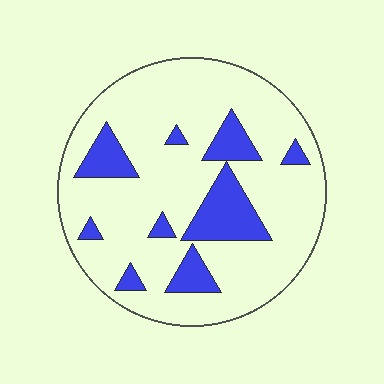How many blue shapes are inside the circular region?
9.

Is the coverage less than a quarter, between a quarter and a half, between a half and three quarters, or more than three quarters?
Less than a quarter.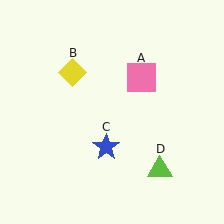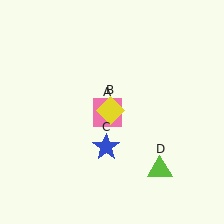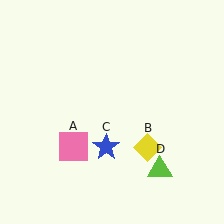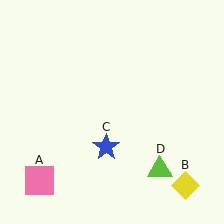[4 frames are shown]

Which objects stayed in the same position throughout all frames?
Blue star (object C) and lime triangle (object D) remained stationary.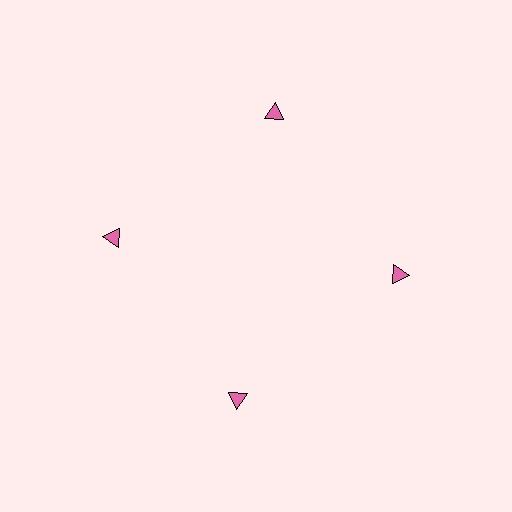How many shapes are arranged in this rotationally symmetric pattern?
There are 4 shapes, arranged in 4 groups of 1.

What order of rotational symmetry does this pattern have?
This pattern has 4-fold rotational symmetry.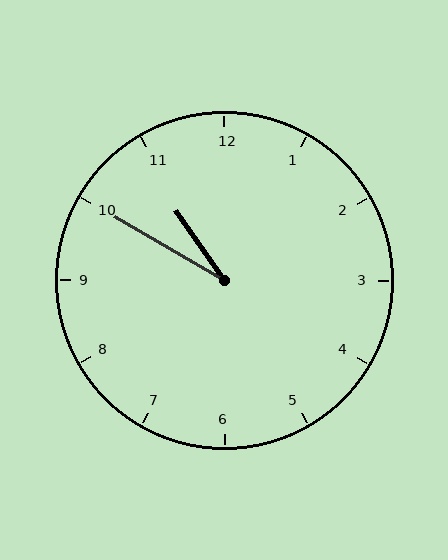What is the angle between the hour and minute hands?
Approximately 25 degrees.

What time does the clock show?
10:50.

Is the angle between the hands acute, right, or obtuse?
It is acute.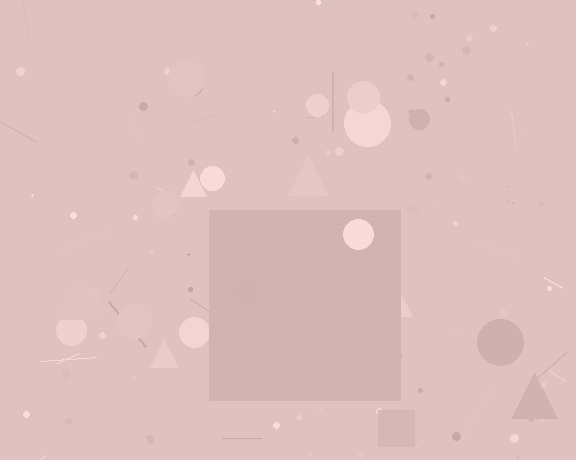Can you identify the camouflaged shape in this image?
The camouflaged shape is a square.